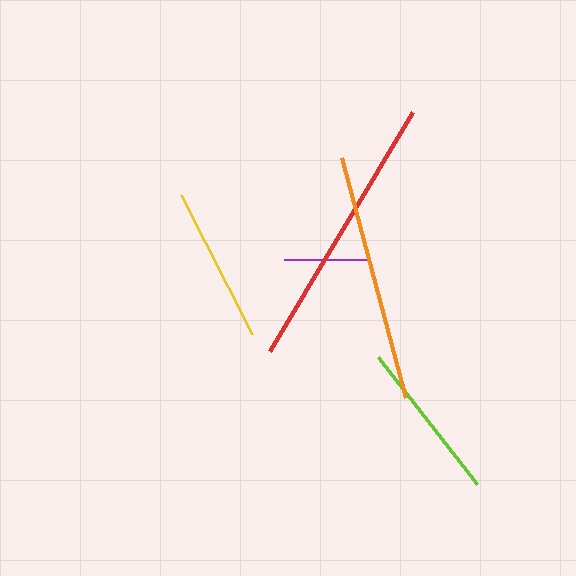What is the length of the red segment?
The red segment is approximately 278 pixels long.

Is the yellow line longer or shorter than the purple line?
The yellow line is longer than the purple line.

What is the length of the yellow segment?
The yellow segment is approximately 156 pixels long.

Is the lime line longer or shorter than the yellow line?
The lime line is longer than the yellow line.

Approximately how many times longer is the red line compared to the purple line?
The red line is approximately 3.2 times the length of the purple line.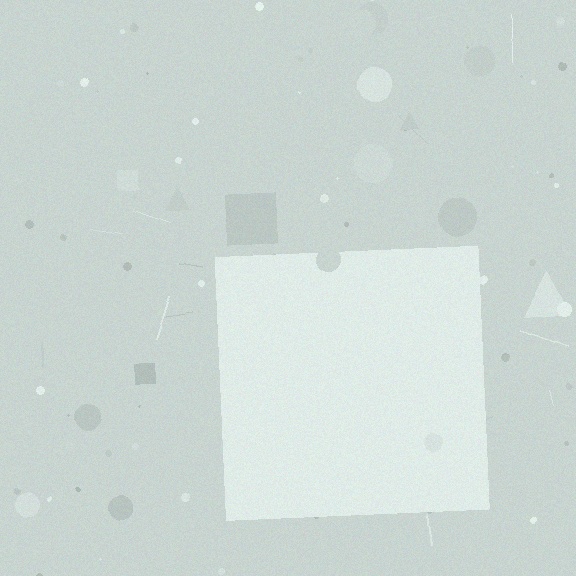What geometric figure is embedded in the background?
A square is embedded in the background.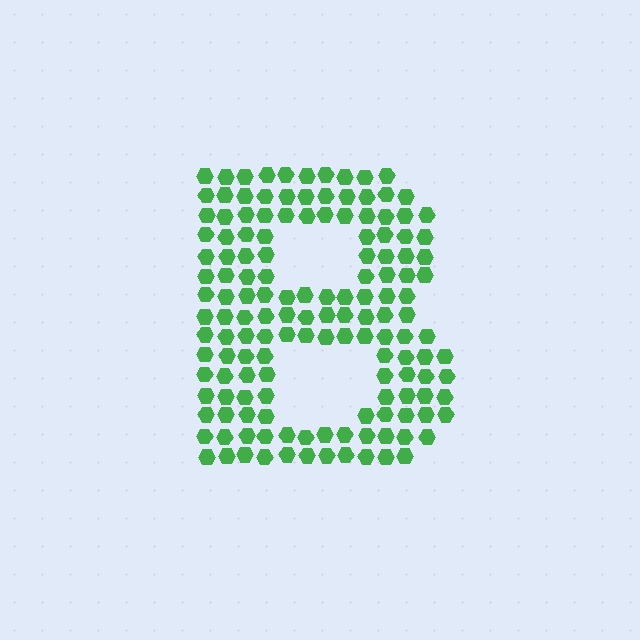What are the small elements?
The small elements are hexagons.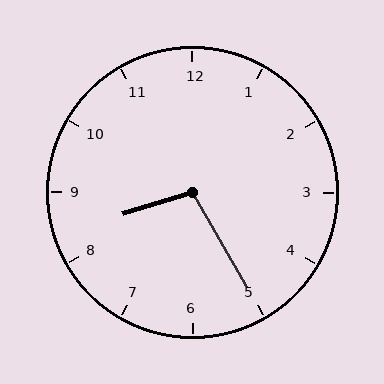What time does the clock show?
8:25.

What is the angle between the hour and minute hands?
Approximately 102 degrees.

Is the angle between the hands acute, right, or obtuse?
It is obtuse.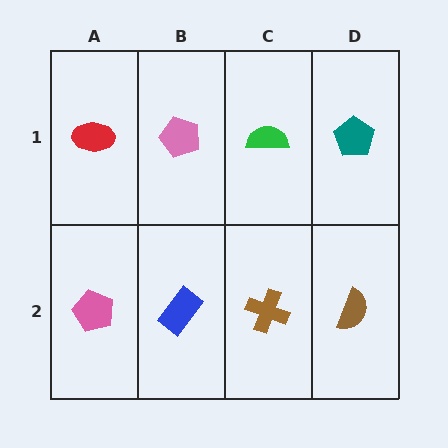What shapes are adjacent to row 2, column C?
A green semicircle (row 1, column C), a blue rectangle (row 2, column B), a brown semicircle (row 2, column D).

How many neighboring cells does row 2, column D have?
2.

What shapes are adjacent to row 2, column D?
A teal pentagon (row 1, column D), a brown cross (row 2, column C).